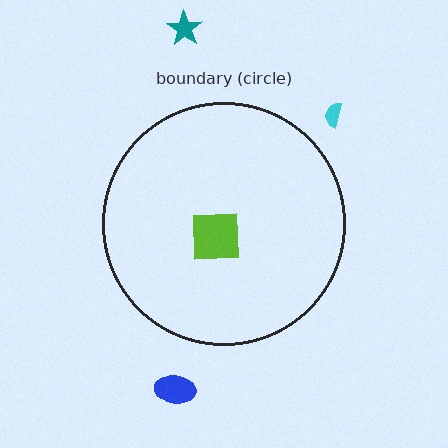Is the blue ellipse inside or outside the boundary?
Outside.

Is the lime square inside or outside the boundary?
Inside.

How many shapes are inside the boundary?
1 inside, 3 outside.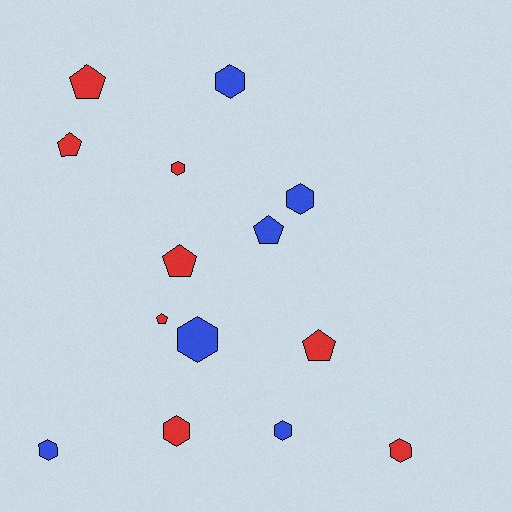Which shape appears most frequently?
Hexagon, with 8 objects.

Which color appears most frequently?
Red, with 8 objects.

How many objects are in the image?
There are 14 objects.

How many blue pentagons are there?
There is 1 blue pentagon.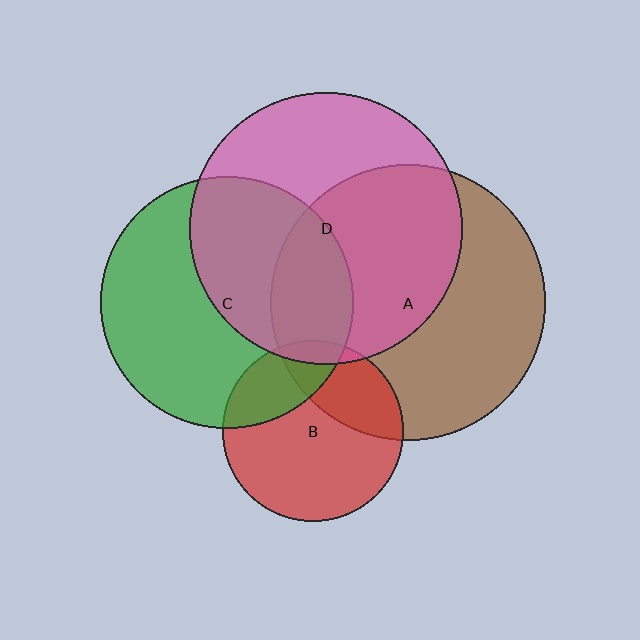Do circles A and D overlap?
Yes.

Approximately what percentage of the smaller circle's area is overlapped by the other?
Approximately 50%.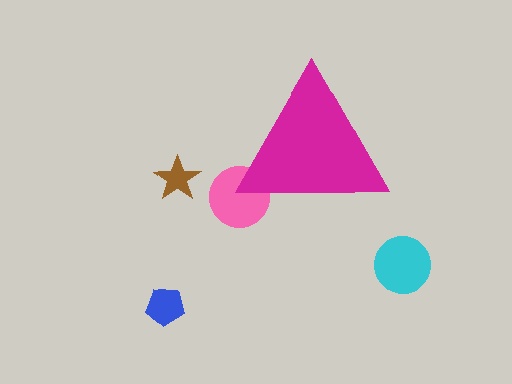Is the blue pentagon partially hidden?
No, the blue pentagon is fully visible.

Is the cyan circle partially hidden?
No, the cyan circle is fully visible.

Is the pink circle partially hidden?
Yes, the pink circle is partially hidden behind the magenta triangle.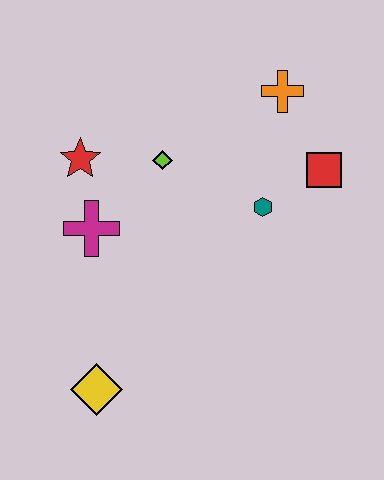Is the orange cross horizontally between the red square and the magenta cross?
Yes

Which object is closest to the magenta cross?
The red star is closest to the magenta cross.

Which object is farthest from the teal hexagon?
The yellow diamond is farthest from the teal hexagon.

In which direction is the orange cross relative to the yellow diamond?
The orange cross is above the yellow diamond.